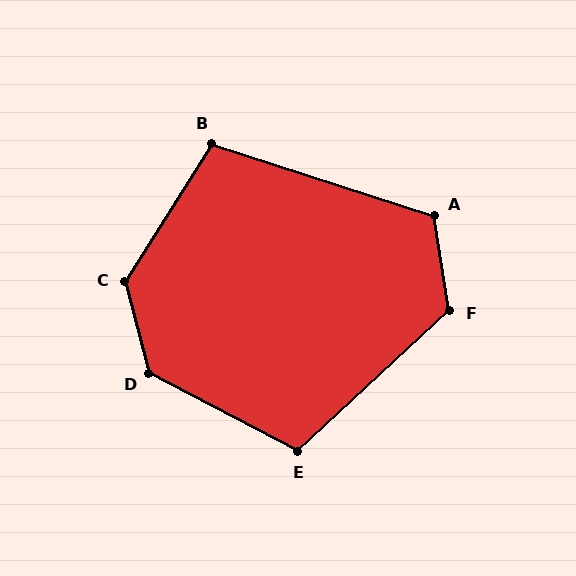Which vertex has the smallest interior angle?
B, at approximately 104 degrees.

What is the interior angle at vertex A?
Approximately 117 degrees (obtuse).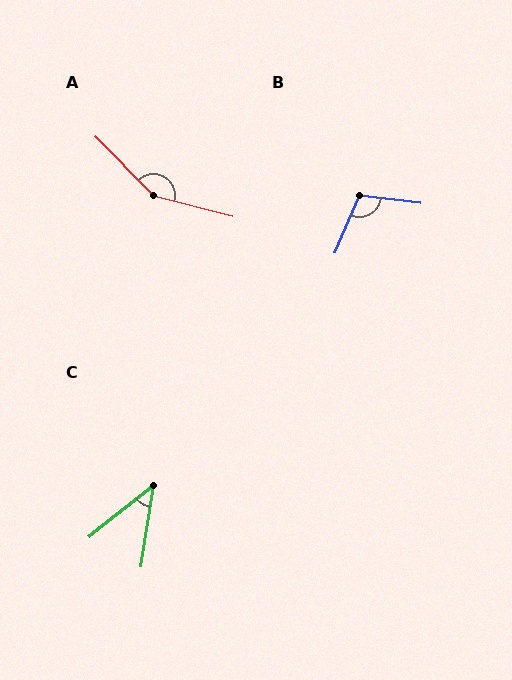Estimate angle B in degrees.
Approximately 106 degrees.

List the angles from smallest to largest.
C (43°), B (106°), A (149°).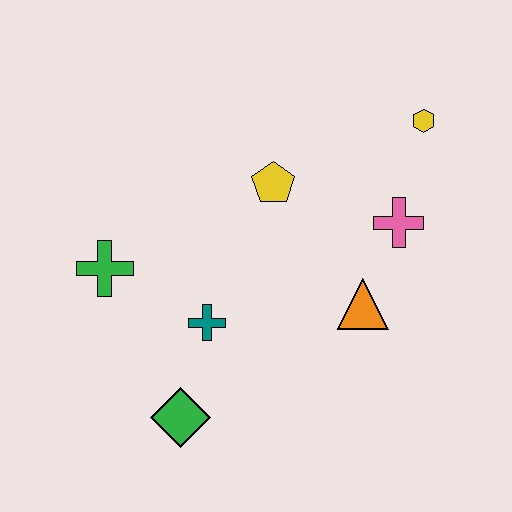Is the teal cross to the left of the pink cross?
Yes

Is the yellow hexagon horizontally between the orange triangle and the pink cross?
No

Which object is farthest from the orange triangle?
The green cross is farthest from the orange triangle.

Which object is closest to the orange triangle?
The pink cross is closest to the orange triangle.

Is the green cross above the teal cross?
Yes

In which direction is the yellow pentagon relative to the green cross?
The yellow pentagon is to the right of the green cross.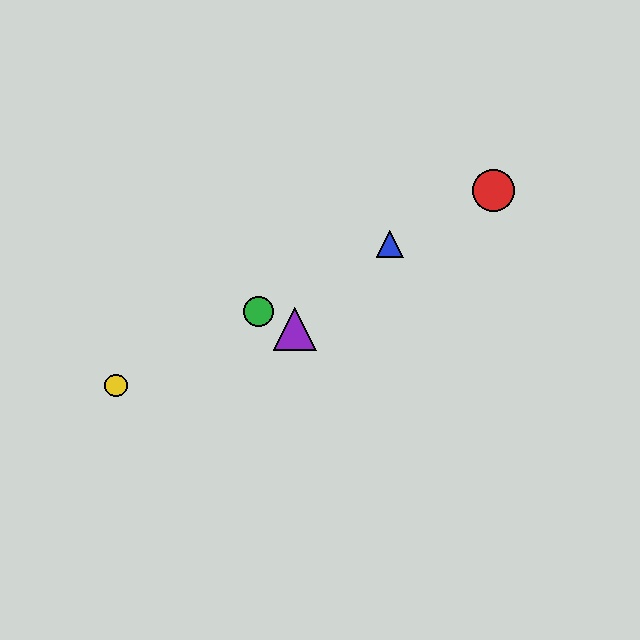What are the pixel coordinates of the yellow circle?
The yellow circle is at (116, 386).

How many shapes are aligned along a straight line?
4 shapes (the red circle, the blue triangle, the green circle, the yellow circle) are aligned along a straight line.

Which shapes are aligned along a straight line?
The red circle, the blue triangle, the green circle, the yellow circle are aligned along a straight line.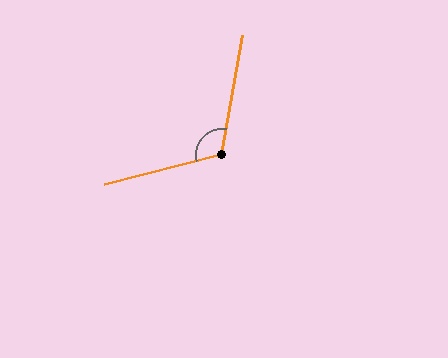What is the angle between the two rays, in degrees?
Approximately 114 degrees.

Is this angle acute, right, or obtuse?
It is obtuse.